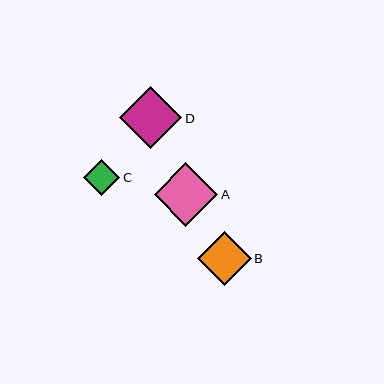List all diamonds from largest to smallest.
From largest to smallest: A, D, B, C.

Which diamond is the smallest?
Diamond C is the smallest with a size of approximately 36 pixels.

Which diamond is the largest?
Diamond A is the largest with a size of approximately 64 pixels.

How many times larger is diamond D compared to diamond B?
Diamond D is approximately 1.2 times the size of diamond B.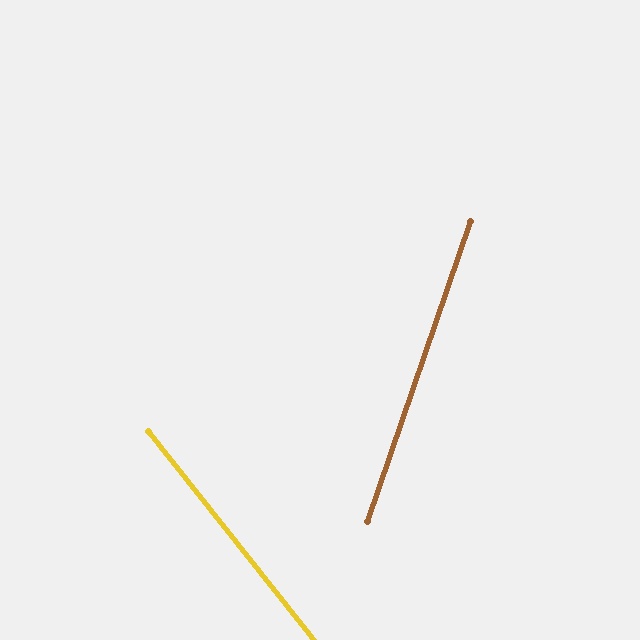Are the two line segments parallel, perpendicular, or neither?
Neither parallel nor perpendicular — they differ by about 57°.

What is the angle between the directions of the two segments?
Approximately 57 degrees.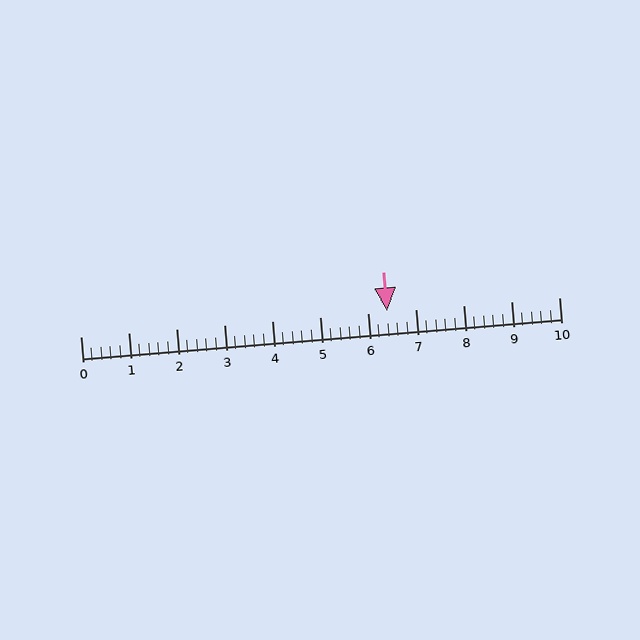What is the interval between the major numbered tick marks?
The major tick marks are spaced 1 units apart.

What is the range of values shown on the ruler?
The ruler shows values from 0 to 10.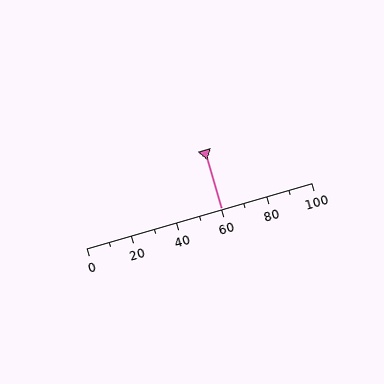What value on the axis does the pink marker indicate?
The marker indicates approximately 60.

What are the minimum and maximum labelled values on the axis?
The axis runs from 0 to 100.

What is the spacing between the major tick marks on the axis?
The major ticks are spaced 20 apart.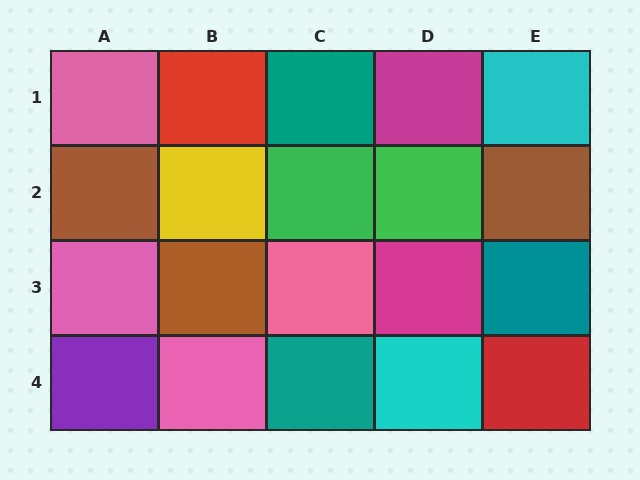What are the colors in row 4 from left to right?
Purple, pink, teal, cyan, red.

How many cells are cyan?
2 cells are cyan.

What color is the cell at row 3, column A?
Pink.